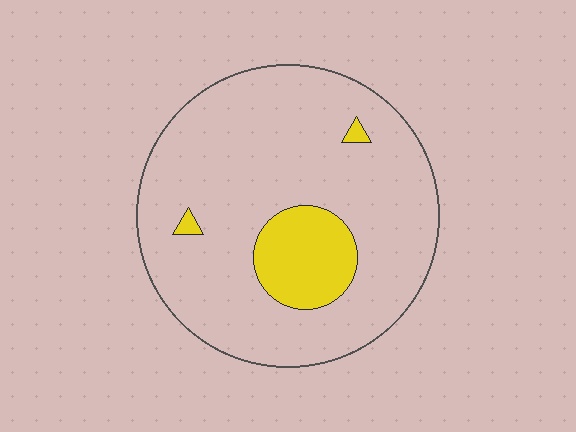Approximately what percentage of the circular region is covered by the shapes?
Approximately 15%.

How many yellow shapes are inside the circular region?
3.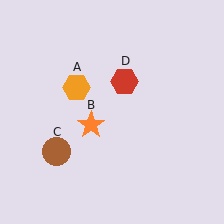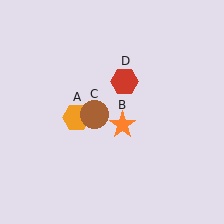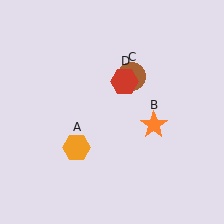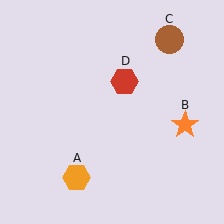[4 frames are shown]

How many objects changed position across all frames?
3 objects changed position: orange hexagon (object A), orange star (object B), brown circle (object C).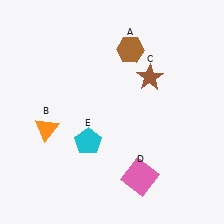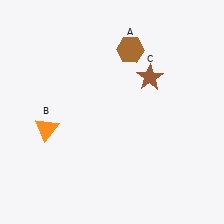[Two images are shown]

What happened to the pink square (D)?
The pink square (D) was removed in Image 2. It was in the bottom-right area of Image 1.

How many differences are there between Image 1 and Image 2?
There are 2 differences between the two images.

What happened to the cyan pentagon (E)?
The cyan pentagon (E) was removed in Image 2. It was in the bottom-left area of Image 1.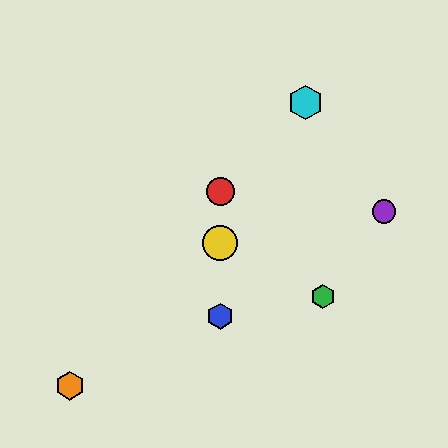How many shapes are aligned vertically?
3 shapes (the red circle, the blue hexagon, the yellow circle) are aligned vertically.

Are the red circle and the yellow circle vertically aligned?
Yes, both are at x≈220.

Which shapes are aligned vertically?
The red circle, the blue hexagon, the yellow circle are aligned vertically.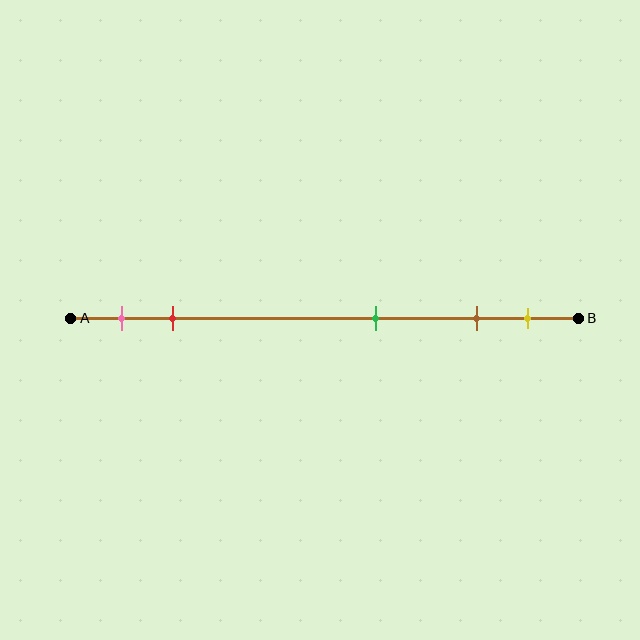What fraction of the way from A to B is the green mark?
The green mark is approximately 60% (0.6) of the way from A to B.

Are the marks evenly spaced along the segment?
No, the marks are not evenly spaced.